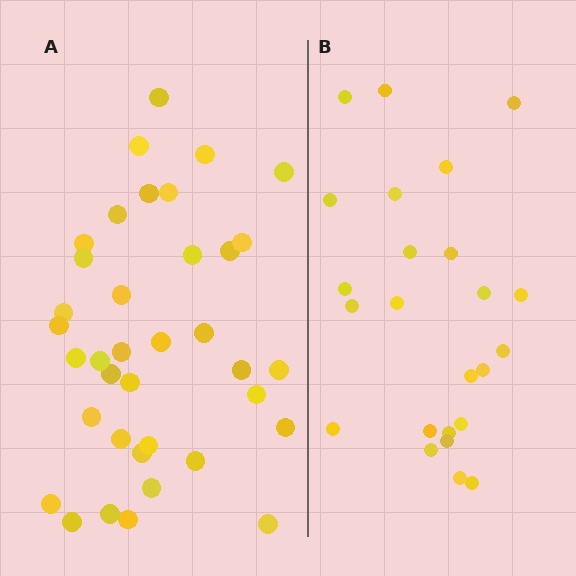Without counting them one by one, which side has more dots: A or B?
Region A (the left region) has more dots.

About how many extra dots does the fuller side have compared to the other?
Region A has approximately 15 more dots than region B.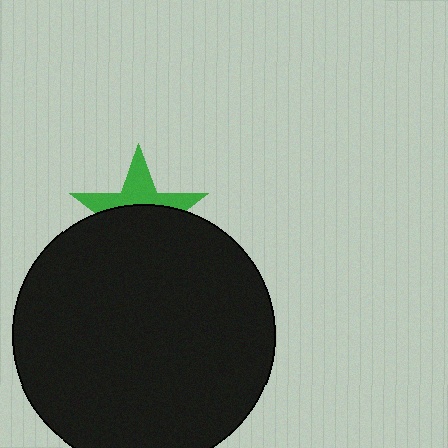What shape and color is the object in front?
The object in front is a black circle.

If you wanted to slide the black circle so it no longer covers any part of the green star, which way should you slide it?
Slide it down — that is the most direct way to separate the two shapes.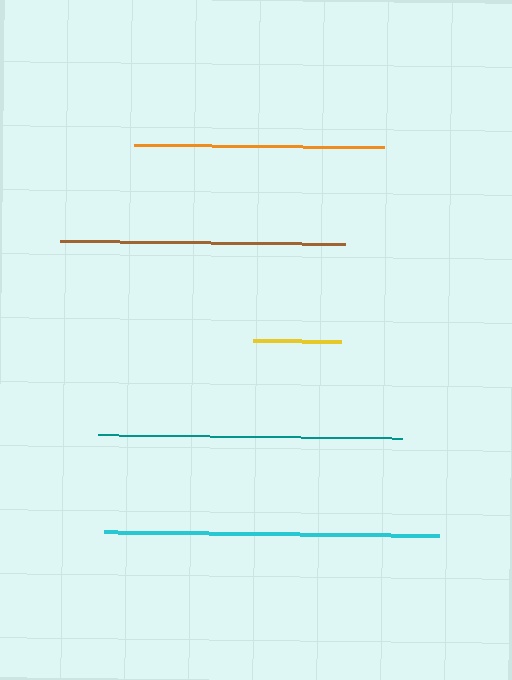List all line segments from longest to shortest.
From longest to shortest: cyan, teal, brown, orange, yellow.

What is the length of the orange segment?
The orange segment is approximately 250 pixels long.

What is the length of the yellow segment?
The yellow segment is approximately 88 pixels long.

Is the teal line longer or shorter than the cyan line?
The cyan line is longer than the teal line.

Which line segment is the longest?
The cyan line is the longest at approximately 335 pixels.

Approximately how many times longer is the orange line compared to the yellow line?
The orange line is approximately 2.8 times the length of the yellow line.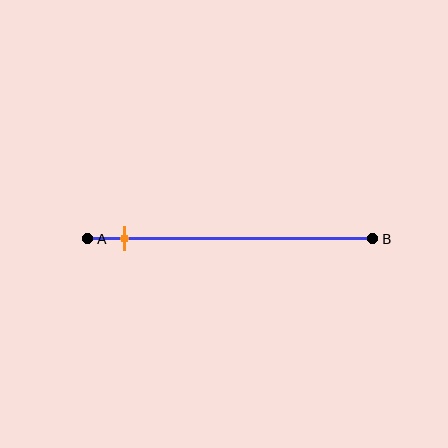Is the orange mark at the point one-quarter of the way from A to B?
No, the mark is at about 15% from A, not at the 25% one-quarter point.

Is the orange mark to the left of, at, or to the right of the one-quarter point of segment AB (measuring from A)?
The orange mark is to the left of the one-quarter point of segment AB.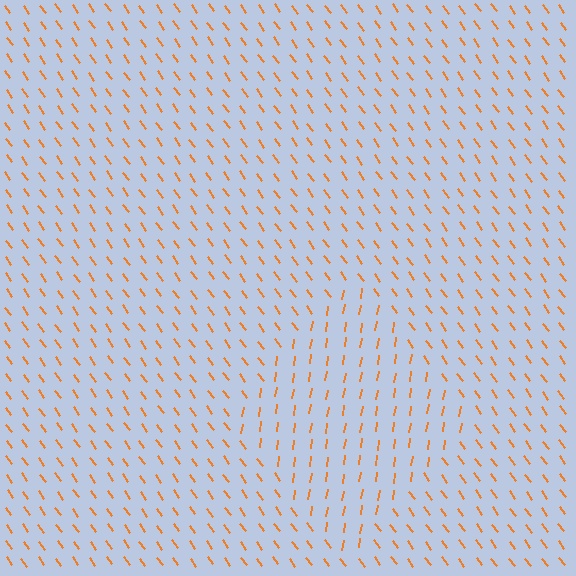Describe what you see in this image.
The image is filled with small orange line segments. A diamond region in the image has lines oriented differently from the surrounding lines, creating a visible texture boundary.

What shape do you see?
I see a diamond.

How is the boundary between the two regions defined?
The boundary is defined purely by a change in line orientation (approximately 45 degrees difference). All lines are the same color and thickness.